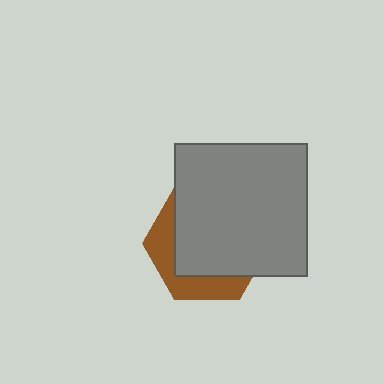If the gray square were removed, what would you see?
You would see the complete brown hexagon.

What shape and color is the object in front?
The object in front is a gray square.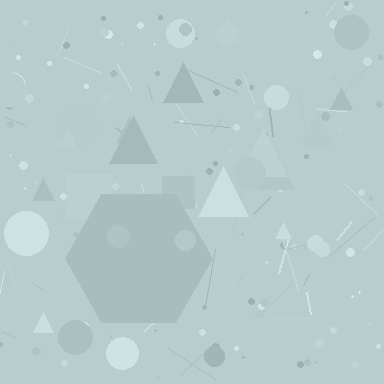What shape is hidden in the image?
A hexagon is hidden in the image.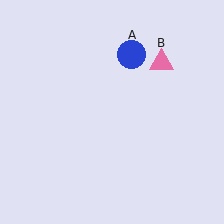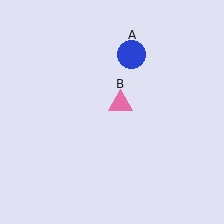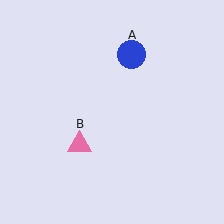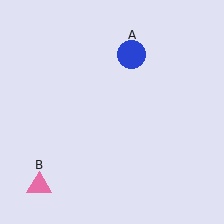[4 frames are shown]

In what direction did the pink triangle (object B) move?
The pink triangle (object B) moved down and to the left.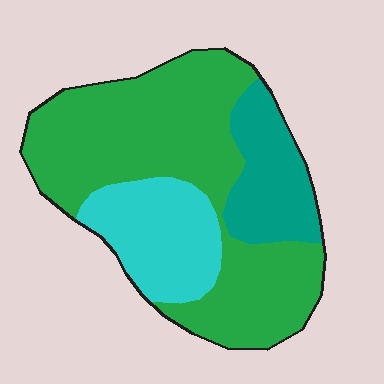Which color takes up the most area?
Green, at roughly 60%.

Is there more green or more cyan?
Green.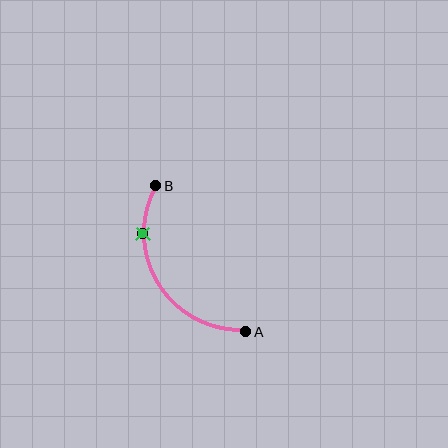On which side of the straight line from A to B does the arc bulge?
The arc bulges to the left of the straight line connecting A and B.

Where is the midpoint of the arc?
The arc midpoint is the point on the curve farthest from the straight line joining A and B. It sits to the left of that line.